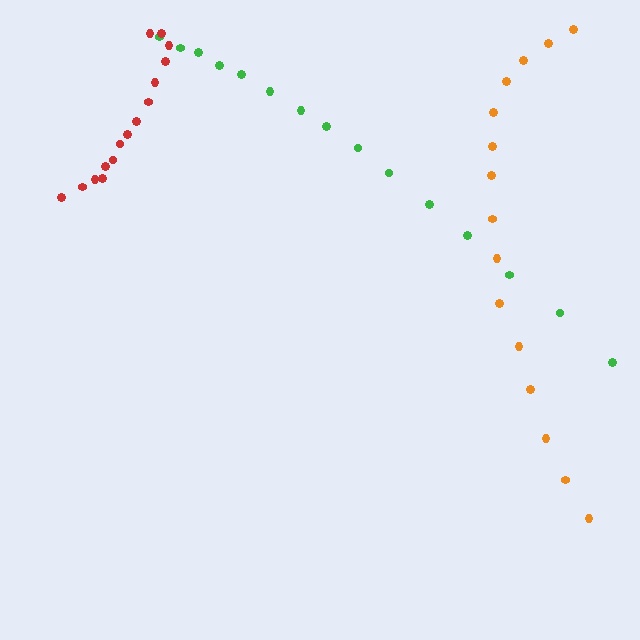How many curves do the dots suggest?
There are 3 distinct paths.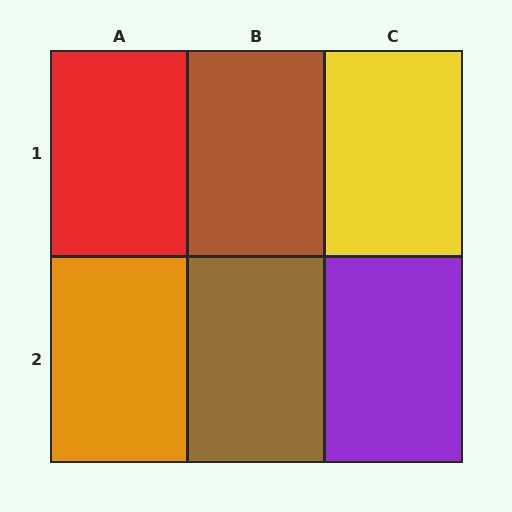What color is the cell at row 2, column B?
Brown.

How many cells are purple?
1 cell is purple.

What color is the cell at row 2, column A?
Orange.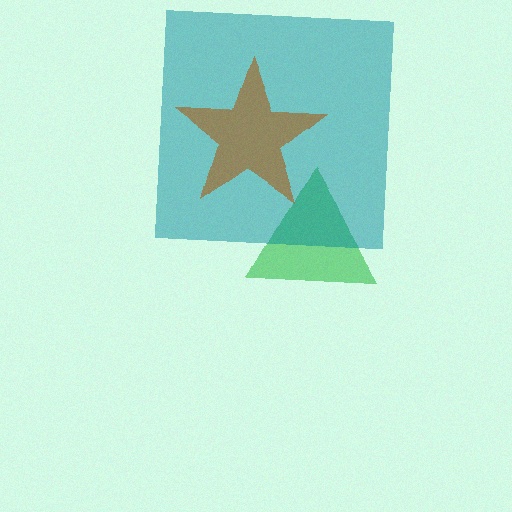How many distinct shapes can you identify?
There are 3 distinct shapes: a green triangle, a teal square, a brown star.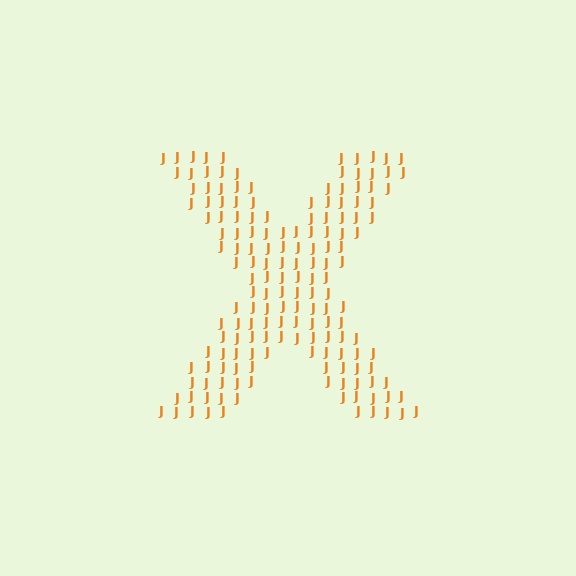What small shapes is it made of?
It is made of small letter J's.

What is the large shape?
The large shape is the letter X.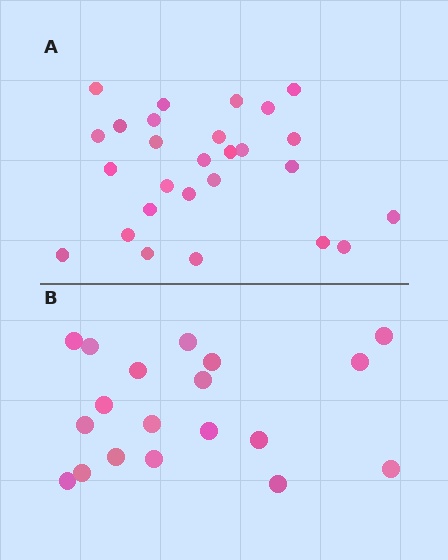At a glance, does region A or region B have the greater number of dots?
Region A (the top region) has more dots.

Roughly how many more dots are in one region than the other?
Region A has roughly 8 or so more dots than region B.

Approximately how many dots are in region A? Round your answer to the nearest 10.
About 30 dots. (The exact count is 27, which rounds to 30.)